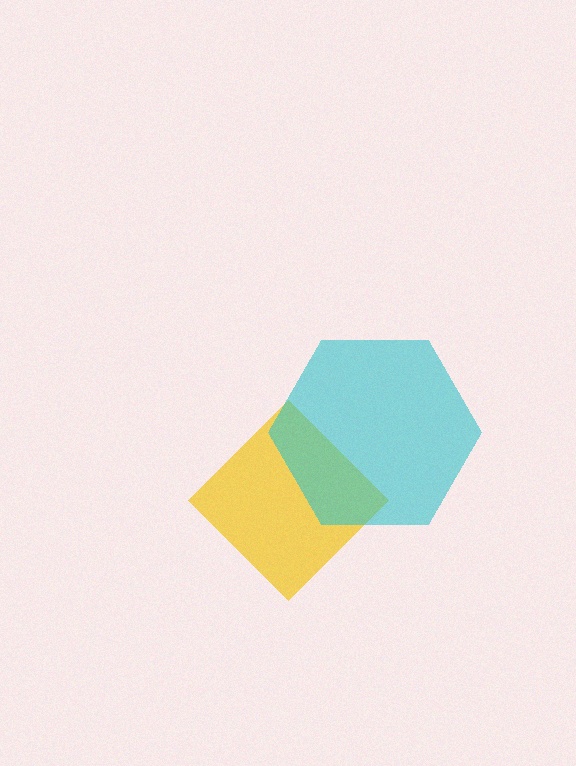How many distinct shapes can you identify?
There are 2 distinct shapes: a yellow diamond, a cyan hexagon.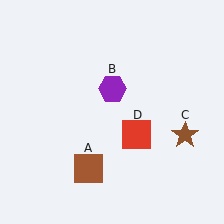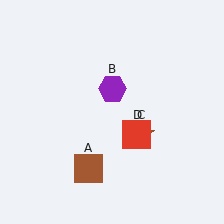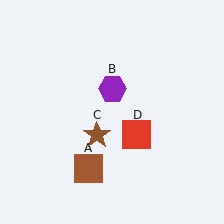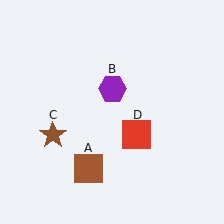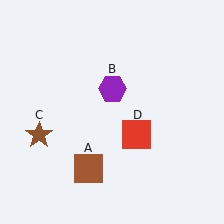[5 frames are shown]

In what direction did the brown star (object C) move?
The brown star (object C) moved left.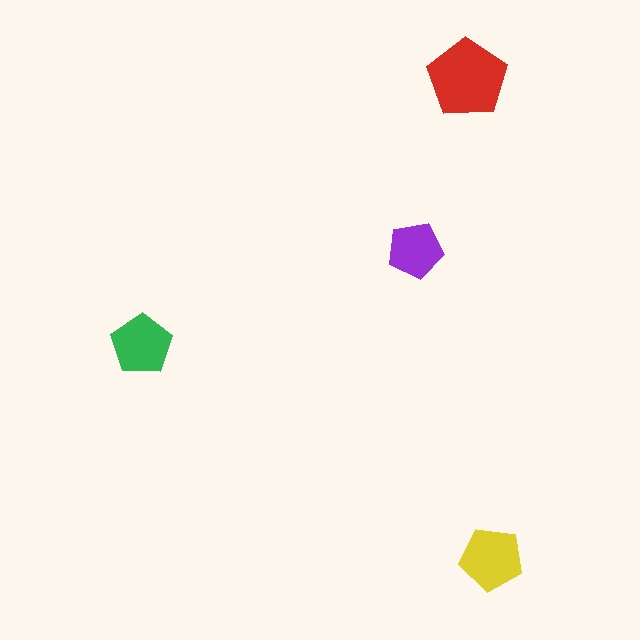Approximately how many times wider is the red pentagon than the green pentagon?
About 1.5 times wider.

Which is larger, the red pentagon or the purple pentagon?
The red one.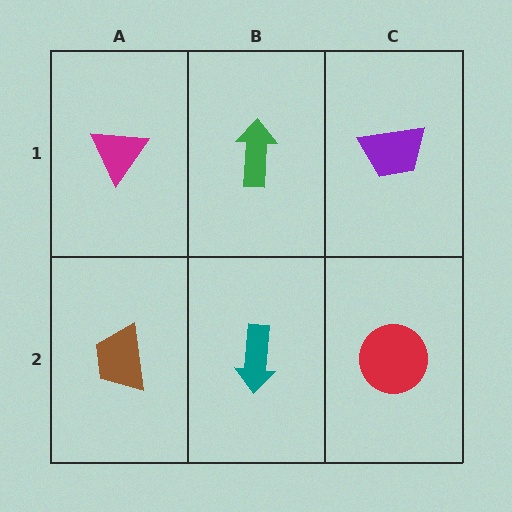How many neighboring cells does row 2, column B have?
3.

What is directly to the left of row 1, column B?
A magenta triangle.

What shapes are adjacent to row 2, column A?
A magenta triangle (row 1, column A), a teal arrow (row 2, column B).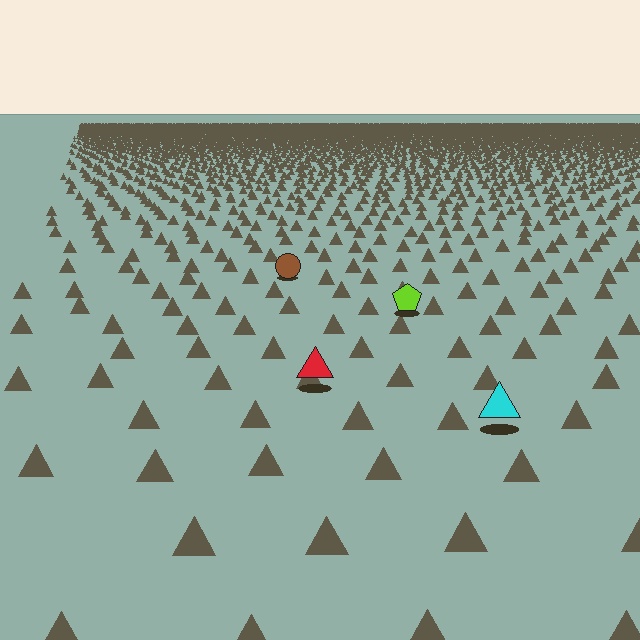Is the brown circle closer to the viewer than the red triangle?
No. The red triangle is closer — you can tell from the texture gradient: the ground texture is coarser near it.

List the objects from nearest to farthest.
From nearest to farthest: the cyan triangle, the red triangle, the lime pentagon, the brown circle.